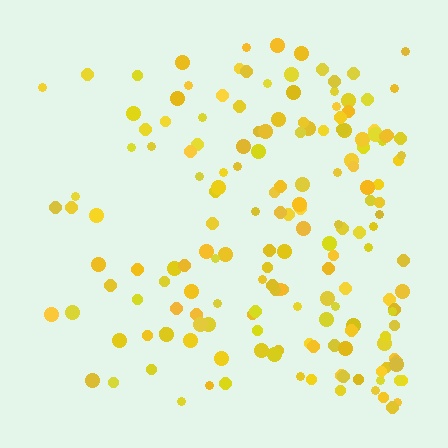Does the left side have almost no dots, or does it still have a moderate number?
Still a moderate number, just noticeably fewer than the right.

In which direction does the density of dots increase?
From left to right, with the right side densest.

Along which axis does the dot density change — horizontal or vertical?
Horizontal.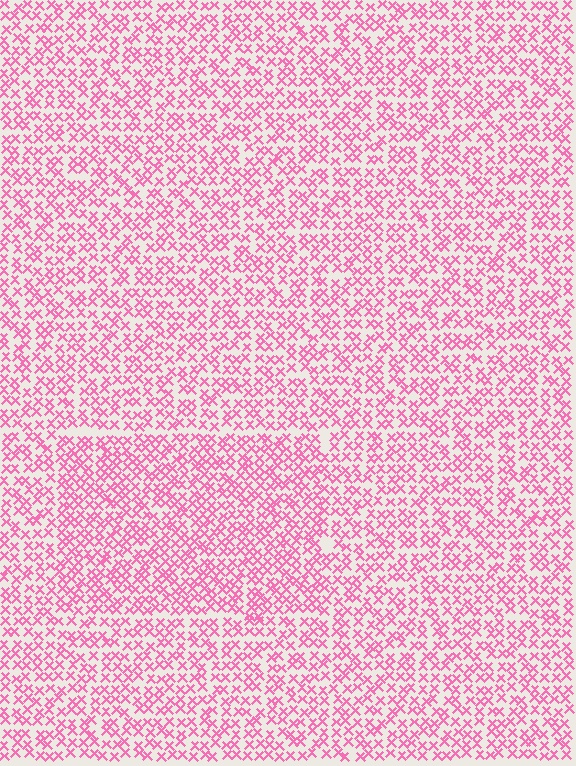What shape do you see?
I see a rectangle.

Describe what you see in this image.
The image contains small pink elements arranged at two different densities. A rectangle-shaped region is visible where the elements are more densely packed than the surrounding area.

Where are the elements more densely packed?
The elements are more densely packed inside the rectangle boundary.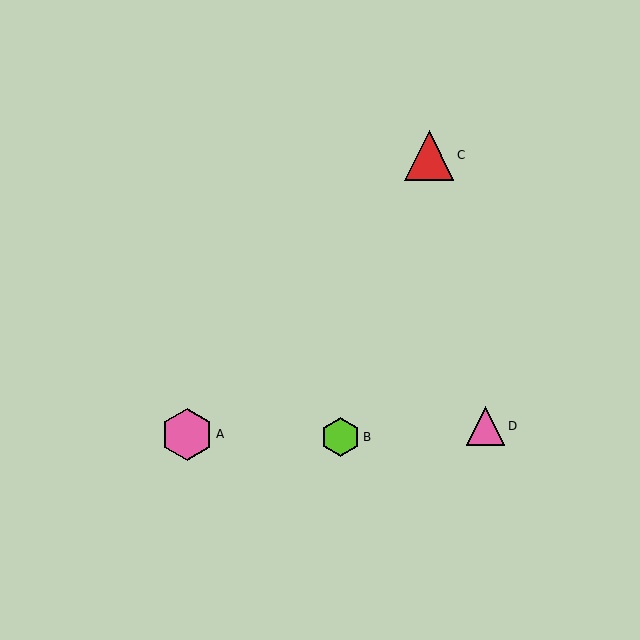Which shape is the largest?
The pink hexagon (labeled A) is the largest.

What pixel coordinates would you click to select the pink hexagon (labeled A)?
Click at (187, 434) to select the pink hexagon A.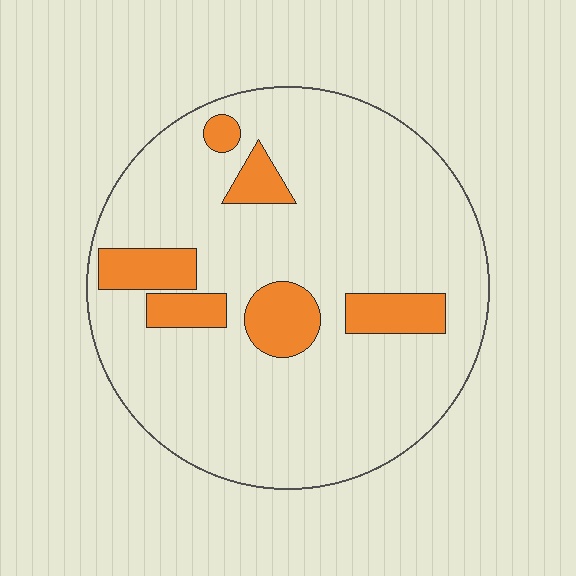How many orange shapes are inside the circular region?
6.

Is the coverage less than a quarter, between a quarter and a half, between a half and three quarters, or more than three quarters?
Less than a quarter.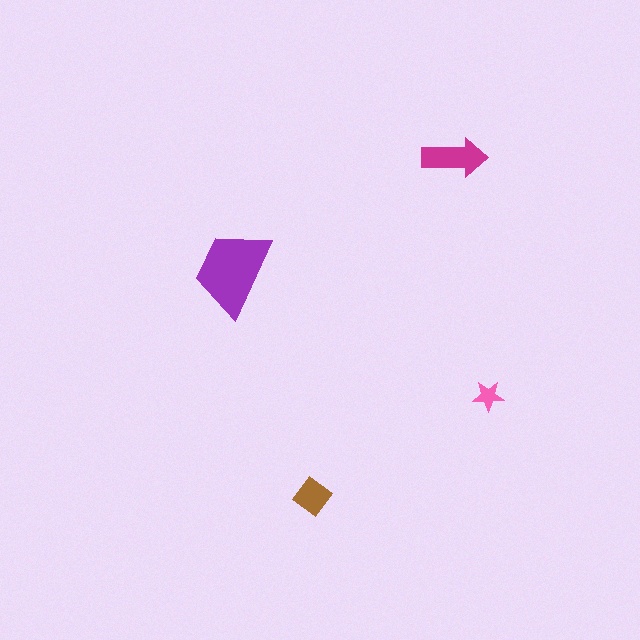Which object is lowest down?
The brown diamond is bottommost.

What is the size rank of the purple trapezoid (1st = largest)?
1st.